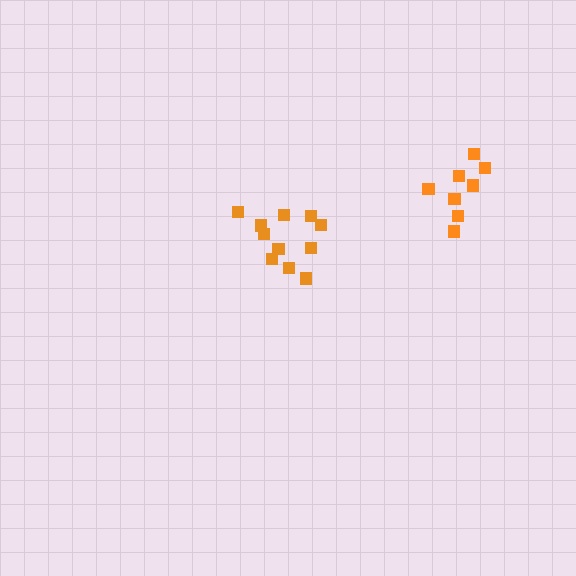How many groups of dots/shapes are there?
There are 2 groups.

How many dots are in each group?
Group 1: 11 dots, Group 2: 8 dots (19 total).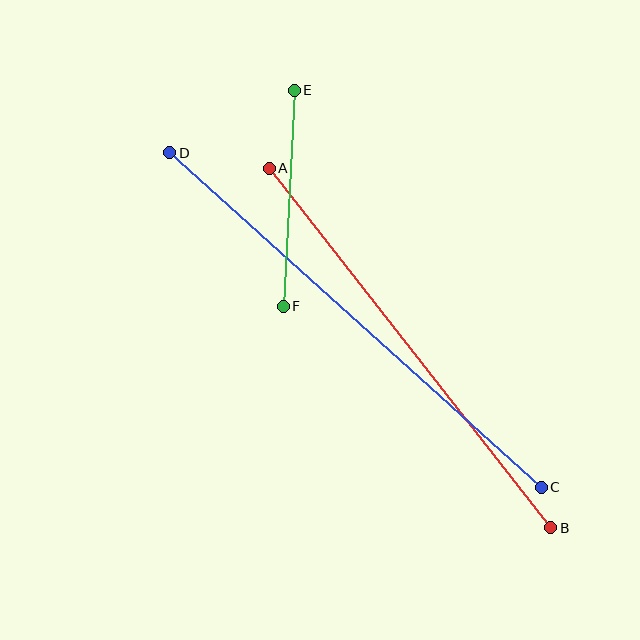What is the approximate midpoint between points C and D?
The midpoint is at approximately (356, 320) pixels.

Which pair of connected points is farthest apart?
Points C and D are farthest apart.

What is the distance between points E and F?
The distance is approximately 217 pixels.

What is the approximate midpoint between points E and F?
The midpoint is at approximately (289, 198) pixels.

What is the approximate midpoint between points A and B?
The midpoint is at approximately (410, 348) pixels.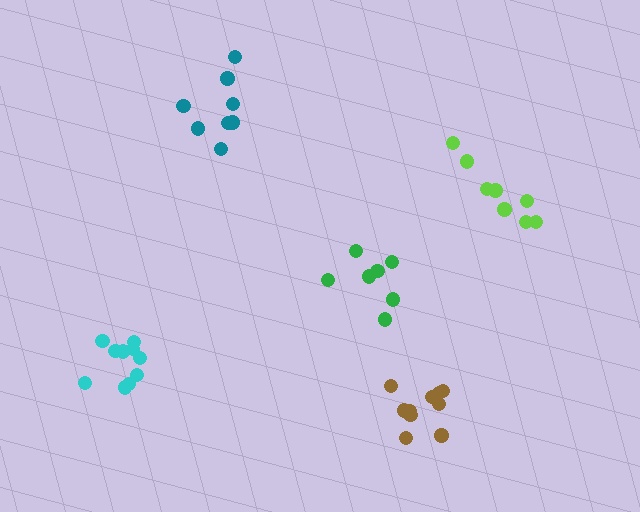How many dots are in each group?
Group 1: 10 dots, Group 2: 7 dots, Group 3: 8 dots, Group 4: 8 dots, Group 5: 10 dots (43 total).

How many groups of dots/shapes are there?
There are 5 groups.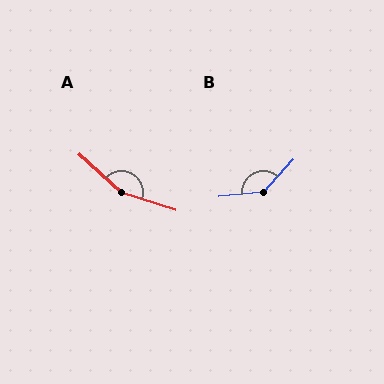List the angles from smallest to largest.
B (138°), A (156°).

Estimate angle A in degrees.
Approximately 156 degrees.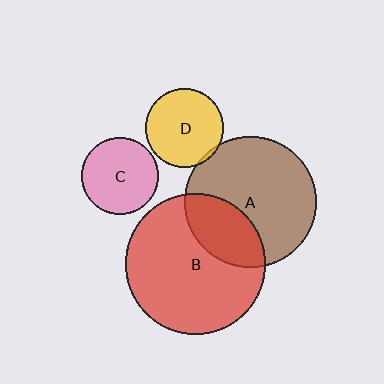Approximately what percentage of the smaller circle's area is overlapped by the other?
Approximately 5%.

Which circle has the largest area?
Circle B (red).